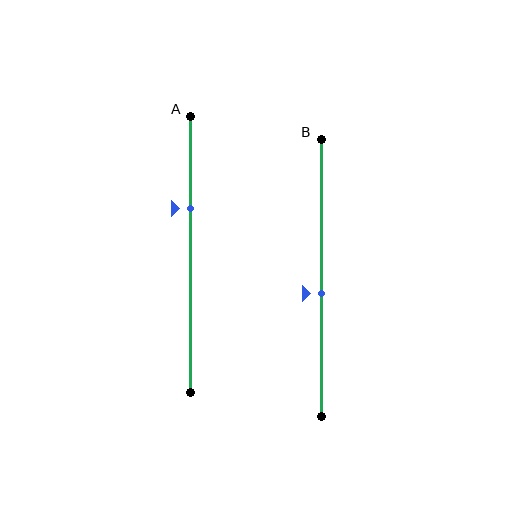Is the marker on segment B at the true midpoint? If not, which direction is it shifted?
No, the marker on segment B is shifted downward by about 5% of the segment length.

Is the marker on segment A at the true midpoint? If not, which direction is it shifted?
No, the marker on segment A is shifted upward by about 17% of the segment length.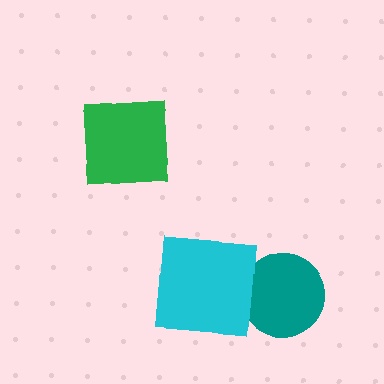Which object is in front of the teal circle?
The cyan square is in front of the teal circle.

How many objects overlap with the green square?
0 objects overlap with the green square.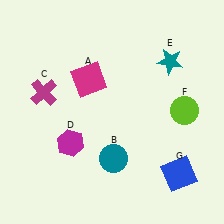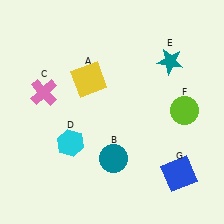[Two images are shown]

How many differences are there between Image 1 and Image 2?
There are 3 differences between the two images.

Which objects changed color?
A changed from magenta to yellow. C changed from magenta to pink. D changed from magenta to cyan.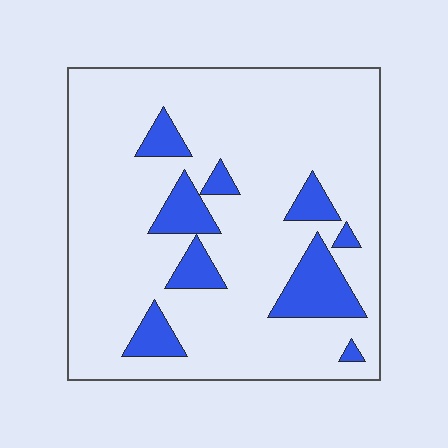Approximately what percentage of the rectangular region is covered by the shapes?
Approximately 15%.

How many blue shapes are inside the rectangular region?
9.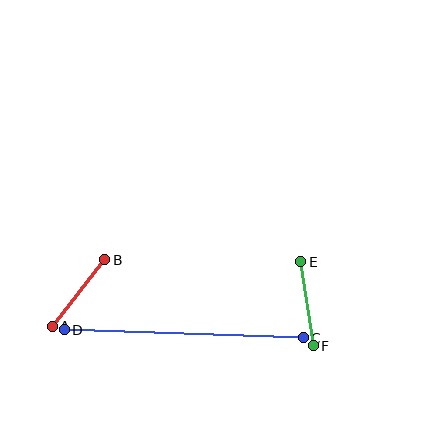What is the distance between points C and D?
The distance is approximately 239 pixels.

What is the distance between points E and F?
The distance is approximately 85 pixels.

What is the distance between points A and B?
The distance is approximately 85 pixels.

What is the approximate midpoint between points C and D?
The midpoint is at approximately (184, 334) pixels.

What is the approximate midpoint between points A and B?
The midpoint is at approximately (78, 293) pixels.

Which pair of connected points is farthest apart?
Points C and D are farthest apart.